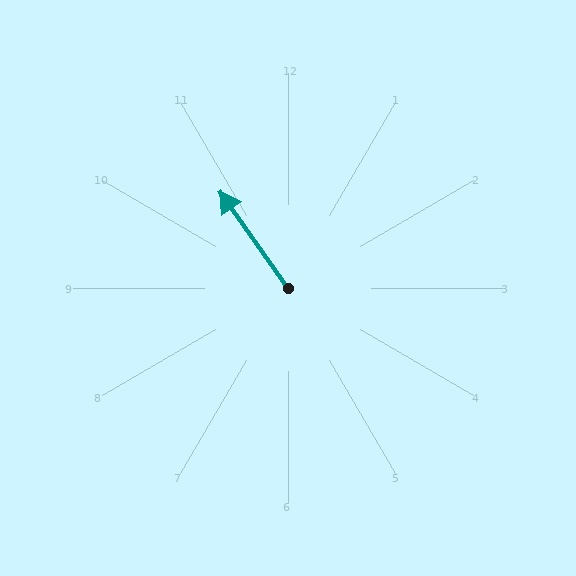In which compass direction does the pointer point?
Northwest.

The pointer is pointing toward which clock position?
Roughly 11 o'clock.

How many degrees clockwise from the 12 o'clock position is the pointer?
Approximately 325 degrees.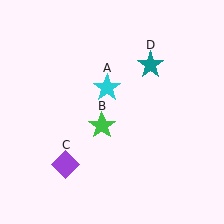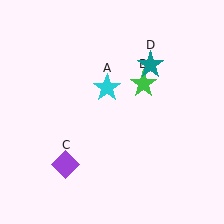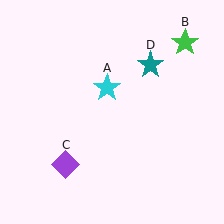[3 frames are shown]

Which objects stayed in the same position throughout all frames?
Cyan star (object A) and purple diamond (object C) and teal star (object D) remained stationary.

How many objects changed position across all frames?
1 object changed position: green star (object B).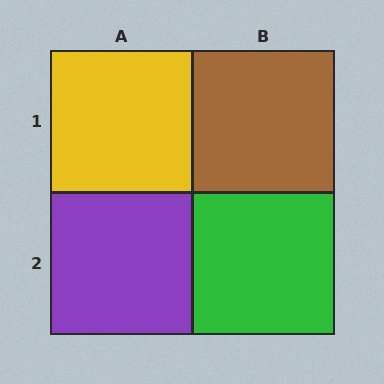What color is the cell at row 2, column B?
Green.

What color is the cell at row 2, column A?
Purple.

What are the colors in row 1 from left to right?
Yellow, brown.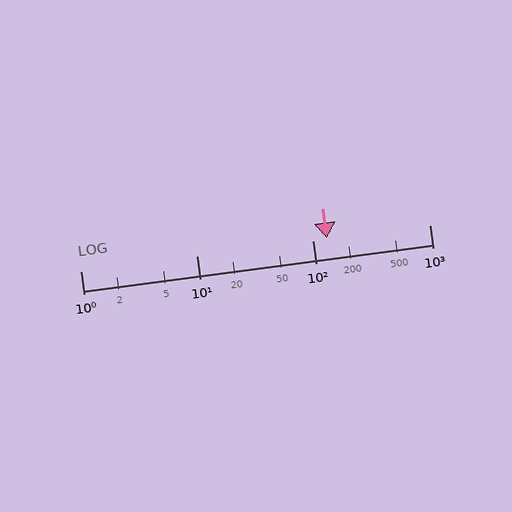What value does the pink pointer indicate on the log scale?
The pointer indicates approximately 130.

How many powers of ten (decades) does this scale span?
The scale spans 3 decades, from 1 to 1000.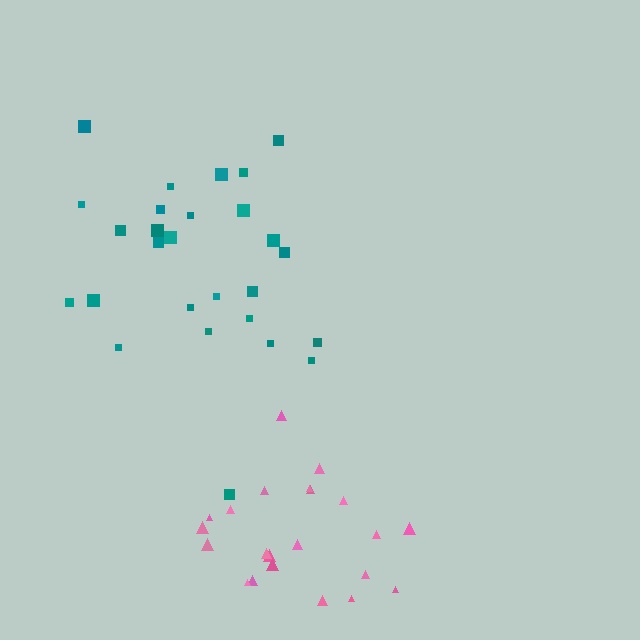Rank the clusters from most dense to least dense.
teal, pink.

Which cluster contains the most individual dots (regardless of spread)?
Teal (27).